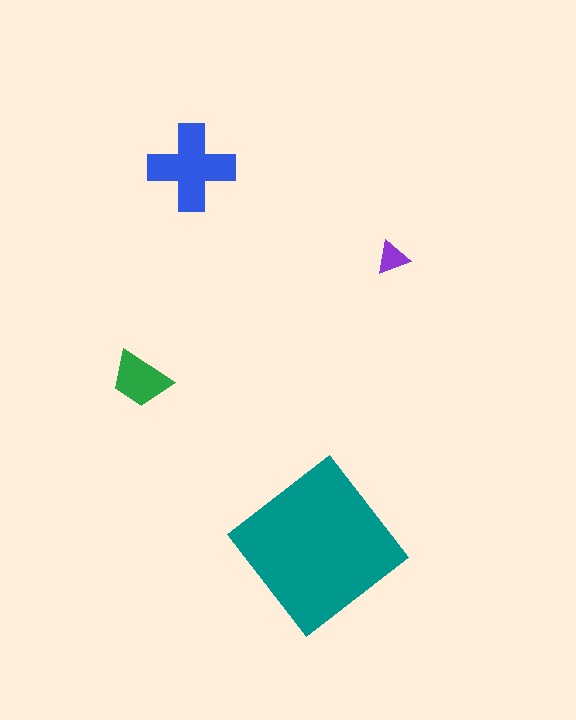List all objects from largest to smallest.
The teal diamond, the blue cross, the green trapezoid, the purple triangle.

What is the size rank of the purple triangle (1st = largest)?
4th.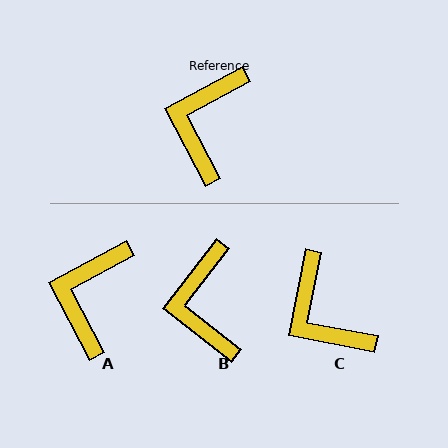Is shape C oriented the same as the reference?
No, it is off by about 51 degrees.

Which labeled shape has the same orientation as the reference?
A.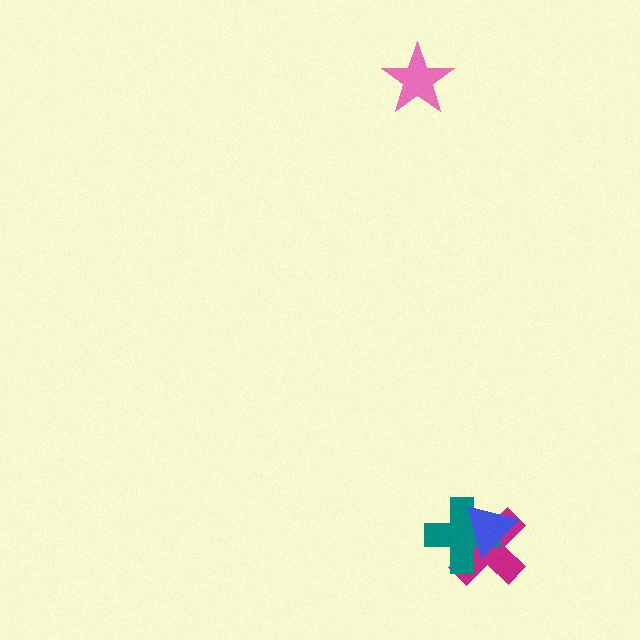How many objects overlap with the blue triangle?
2 objects overlap with the blue triangle.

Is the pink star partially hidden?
No, no other shape covers it.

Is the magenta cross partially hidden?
Yes, it is partially covered by another shape.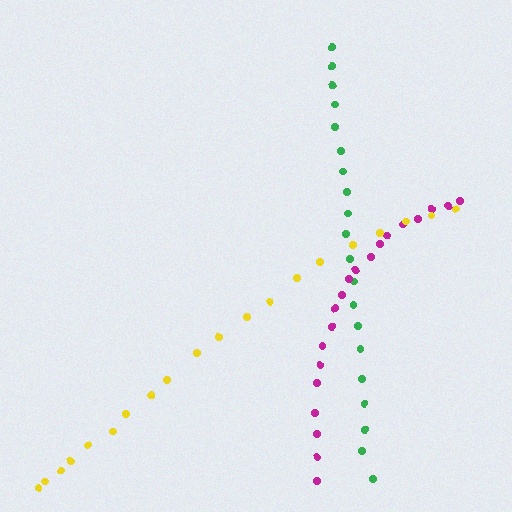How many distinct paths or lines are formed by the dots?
There are 3 distinct paths.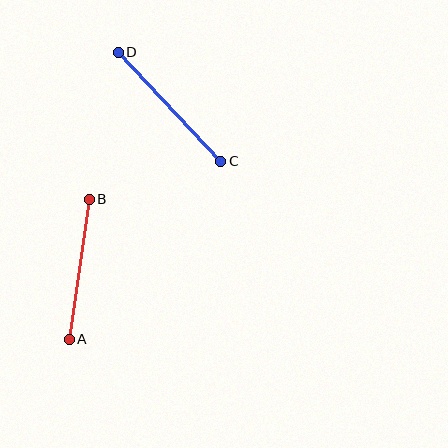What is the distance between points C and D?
The distance is approximately 149 pixels.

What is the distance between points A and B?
The distance is approximately 142 pixels.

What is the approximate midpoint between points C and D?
The midpoint is at approximately (170, 107) pixels.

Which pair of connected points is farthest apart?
Points C and D are farthest apart.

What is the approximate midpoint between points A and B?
The midpoint is at approximately (79, 269) pixels.